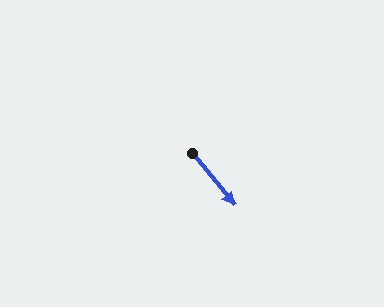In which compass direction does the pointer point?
Southeast.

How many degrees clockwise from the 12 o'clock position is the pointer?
Approximately 141 degrees.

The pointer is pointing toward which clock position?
Roughly 5 o'clock.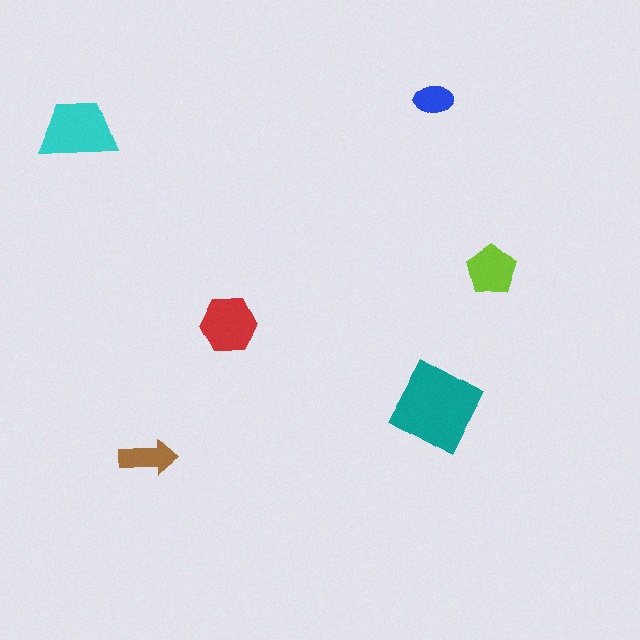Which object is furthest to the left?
The cyan trapezoid is leftmost.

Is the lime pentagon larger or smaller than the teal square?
Smaller.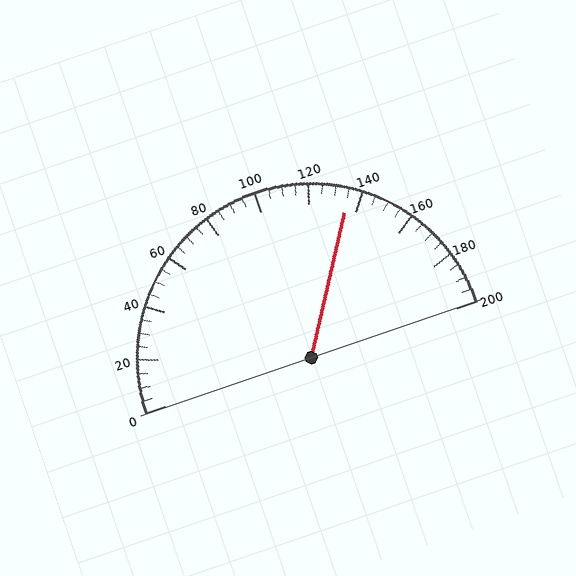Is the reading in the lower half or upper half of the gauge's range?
The reading is in the upper half of the range (0 to 200).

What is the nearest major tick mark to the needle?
The nearest major tick mark is 140.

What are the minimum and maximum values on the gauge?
The gauge ranges from 0 to 200.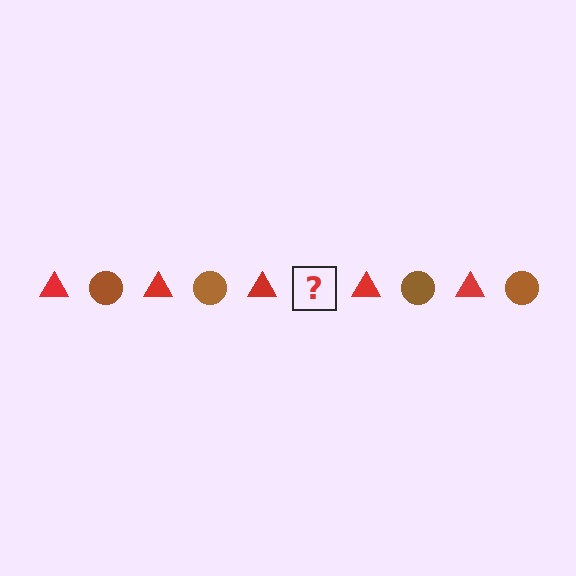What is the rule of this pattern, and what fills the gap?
The rule is that the pattern alternates between red triangle and brown circle. The gap should be filled with a brown circle.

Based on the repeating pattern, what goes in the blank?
The blank should be a brown circle.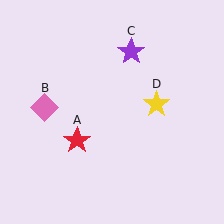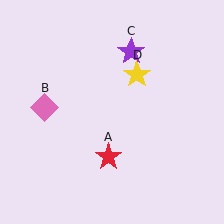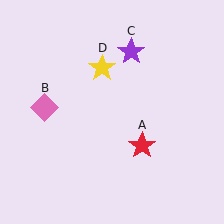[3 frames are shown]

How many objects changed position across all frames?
2 objects changed position: red star (object A), yellow star (object D).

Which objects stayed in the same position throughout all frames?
Pink diamond (object B) and purple star (object C) remained stationary.